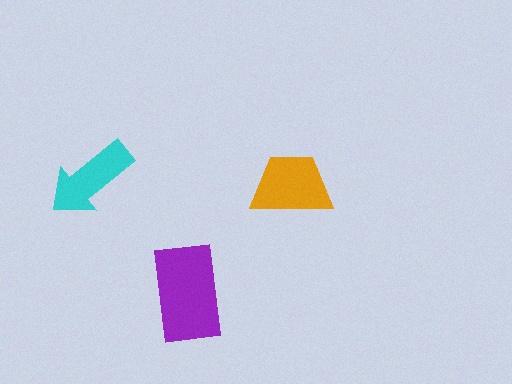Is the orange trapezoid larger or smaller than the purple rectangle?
Smaller.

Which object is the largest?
The purple rectangle.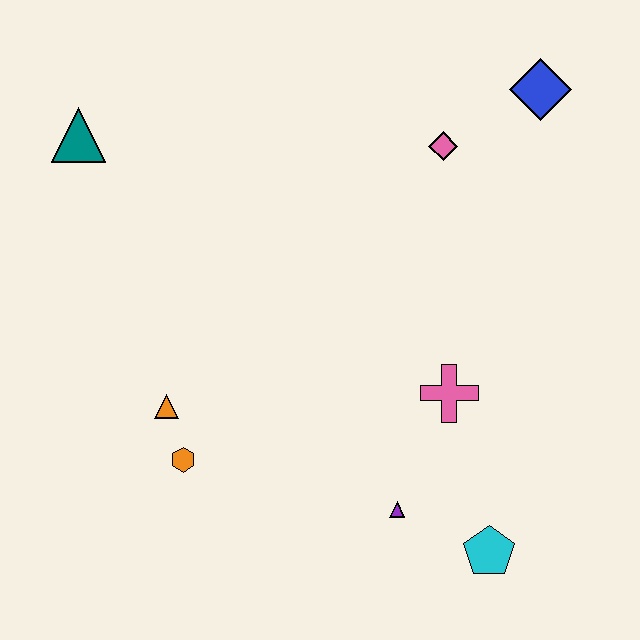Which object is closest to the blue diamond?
The pink diamond is closest to the blue diamond.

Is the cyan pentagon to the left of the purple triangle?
No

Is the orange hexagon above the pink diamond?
No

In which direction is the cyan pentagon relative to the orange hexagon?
The cyan pentagon is to the right of the orange hexagon.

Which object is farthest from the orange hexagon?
The blue diamond is farthest from the orange hexagon.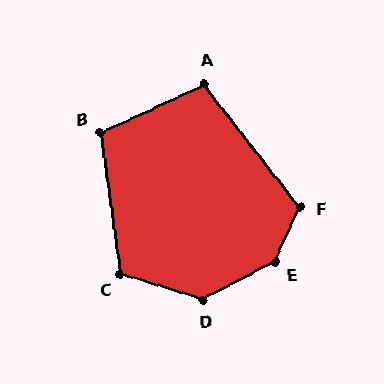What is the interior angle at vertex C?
Approximately 116 degrees (obtuse).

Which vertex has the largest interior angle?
E, at approximately 142 degrees.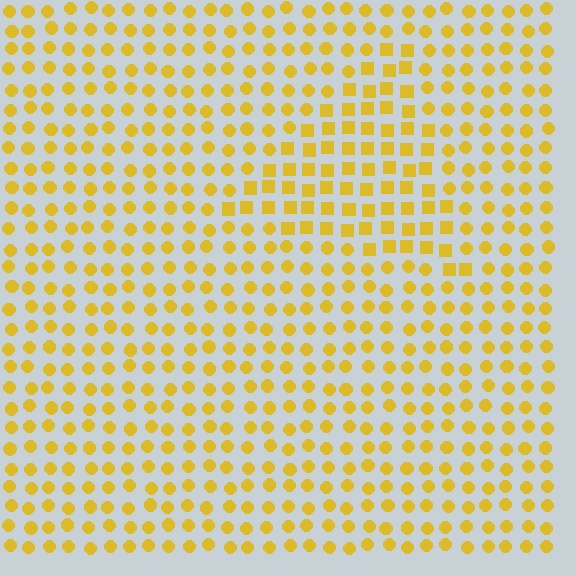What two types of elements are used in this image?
The image uses squares inside the triangle region and circles outside it.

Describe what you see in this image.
The image is filled with small yellow elements arranged in a uniform grid. A triangle-shaped region contains squares, while the surrounding area contains circles. The boundary is defined purely by the change in element shape.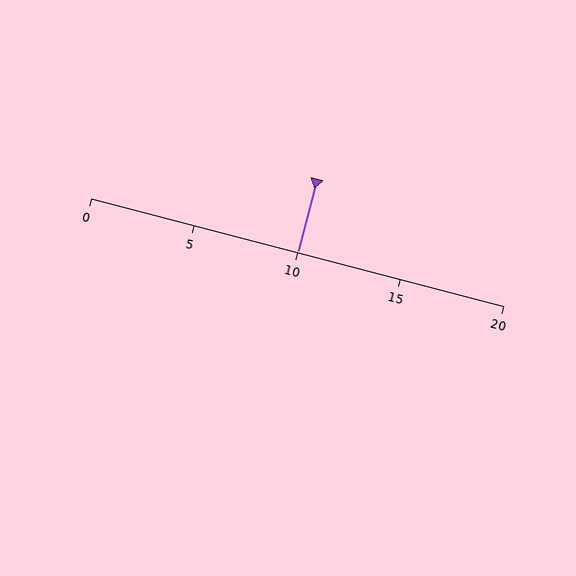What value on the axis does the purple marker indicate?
The marker indicates approximately 10.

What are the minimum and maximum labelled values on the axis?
The axis runs from 0 to 20.